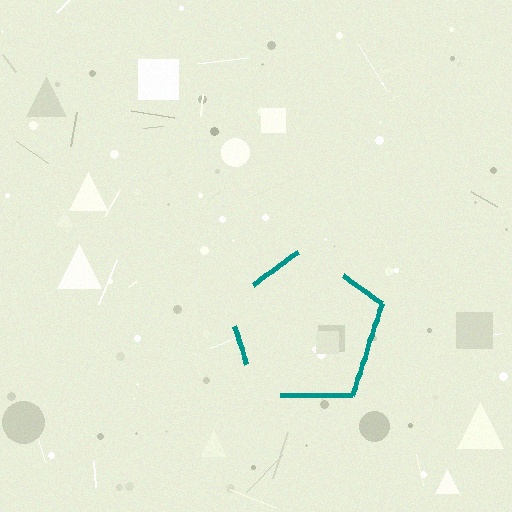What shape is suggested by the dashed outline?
The dashed outline suggests a pentagon.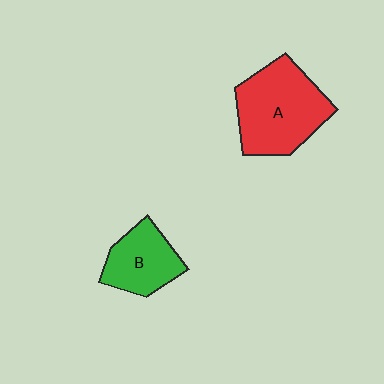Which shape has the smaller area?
Shape B (green).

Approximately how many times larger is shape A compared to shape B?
Approximately 1.7 times.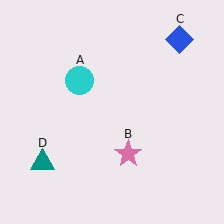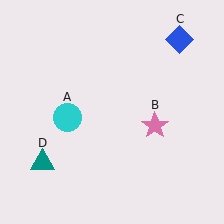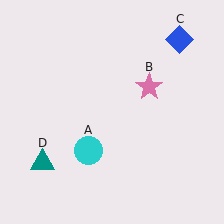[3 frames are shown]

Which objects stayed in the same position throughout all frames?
Blue diamond (object C) and teal triangle (object D) remained stationary.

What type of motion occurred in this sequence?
The cyan circle (object A), pink star (object B) rotated counterclockwise around the center of the scene.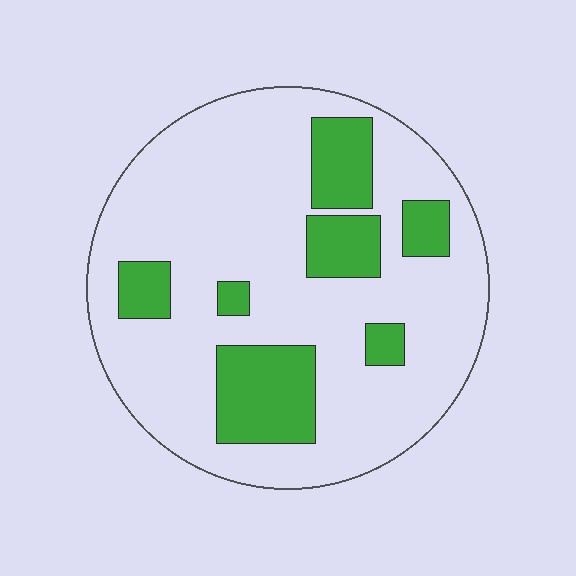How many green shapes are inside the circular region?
7.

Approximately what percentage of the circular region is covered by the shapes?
Approximately 25%.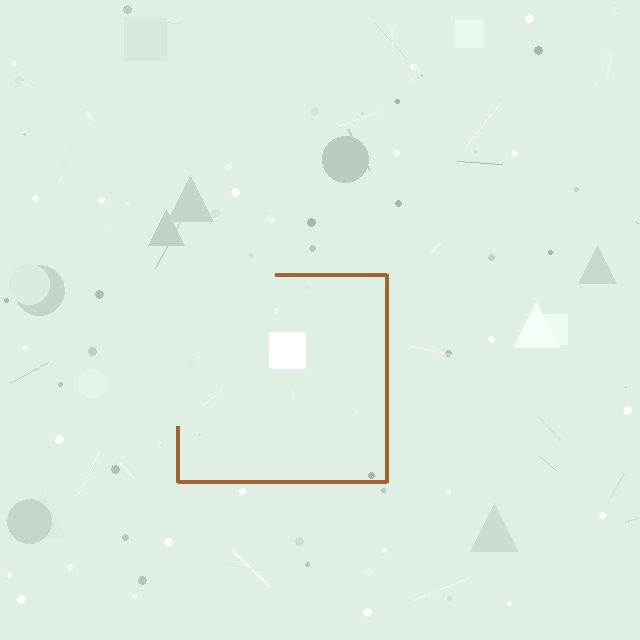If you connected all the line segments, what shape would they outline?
They would outline a square.